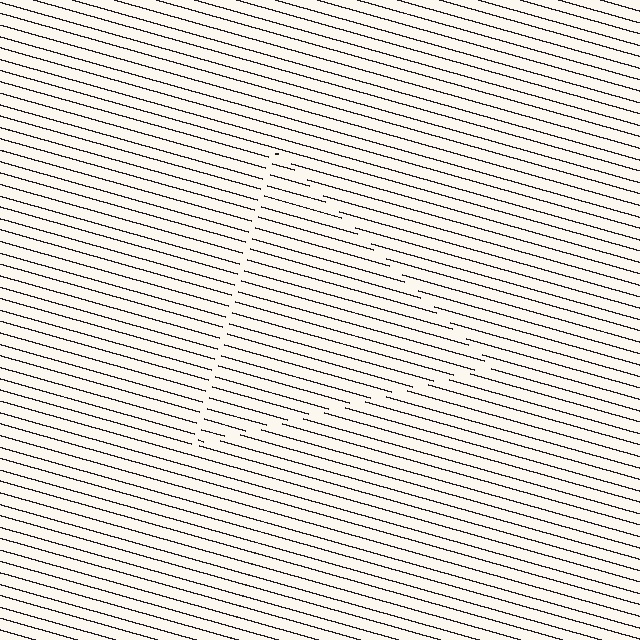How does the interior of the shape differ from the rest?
The interior of the shape contains the same grating, shifted by half a period — the contour is defined by the phase discontinuity where line-ends from the inner and outer gratings abut.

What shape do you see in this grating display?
An illusory triangle. The interior of the shape contains the same grating, shifted by half a period — the contour is defined by the phase discontinuity where line-ends from the inner and outer gratings abut.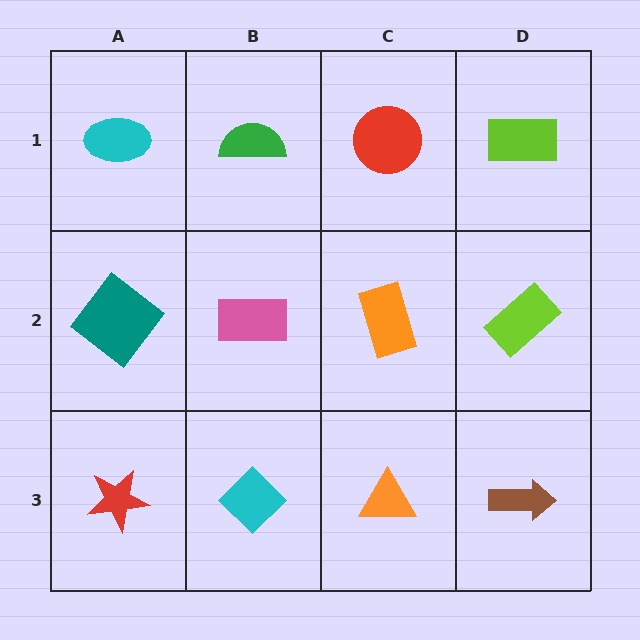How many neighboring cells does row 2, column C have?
4.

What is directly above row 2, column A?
A cyan ellipse.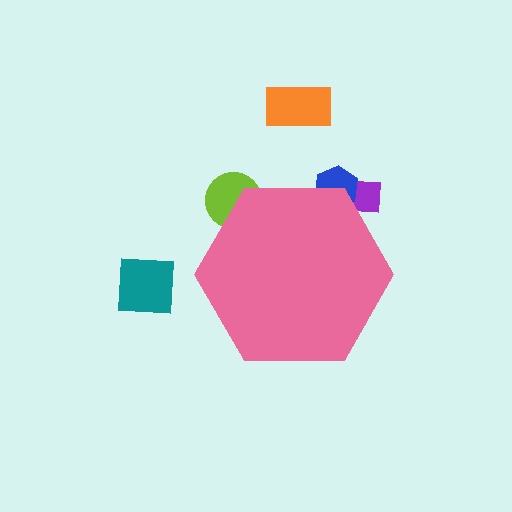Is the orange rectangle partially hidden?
No, the orange rectangle is fully visible.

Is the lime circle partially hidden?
Yes, the lime circle is partially hidden behind the pink hexagon.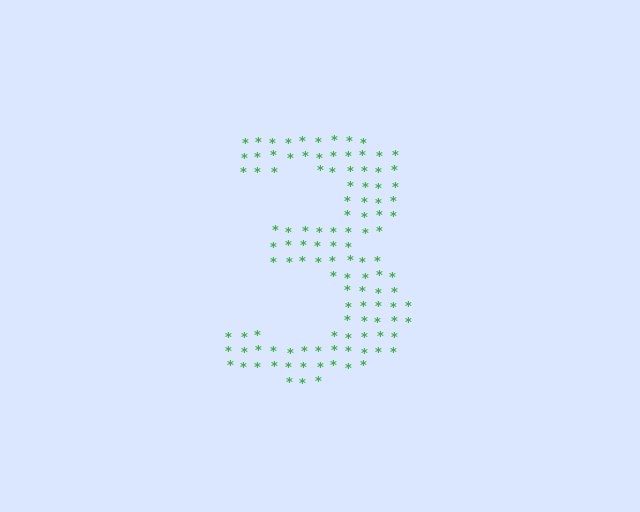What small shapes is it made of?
It is made of small asterisks.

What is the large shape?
The large shape is the digit 3.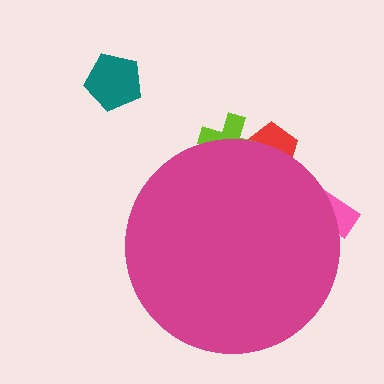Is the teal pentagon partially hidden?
No, the teal pentagon is fully visible.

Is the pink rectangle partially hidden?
Yes, the pink rectangle is partially hidden behind the magenta circle.